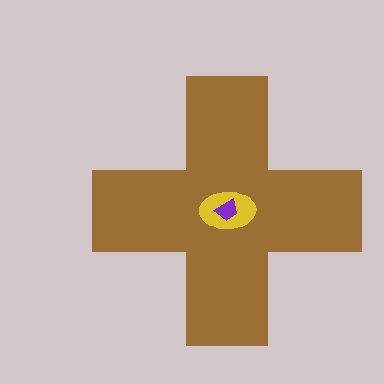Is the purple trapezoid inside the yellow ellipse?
Yes.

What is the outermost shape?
The brown cross.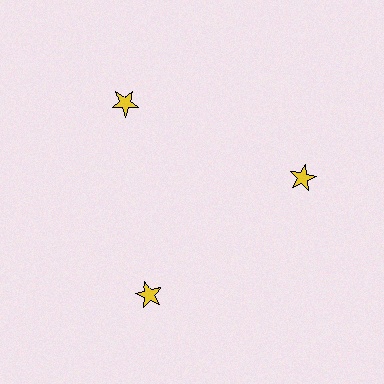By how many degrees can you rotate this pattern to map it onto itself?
The pattern maps onto itself every 120 degrees of rotation.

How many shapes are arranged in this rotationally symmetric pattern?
There are 3 shapes, arranged in 3 groups of 1.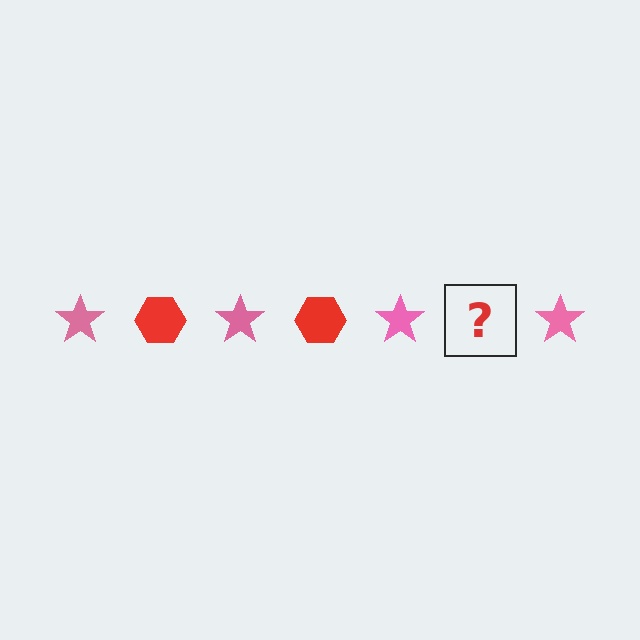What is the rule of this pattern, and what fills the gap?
The rule is that the pattern alternates between pink star and red hexagon. The gap should be filled with a red hexagon.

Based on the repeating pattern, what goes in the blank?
The blank should be a red hexagon.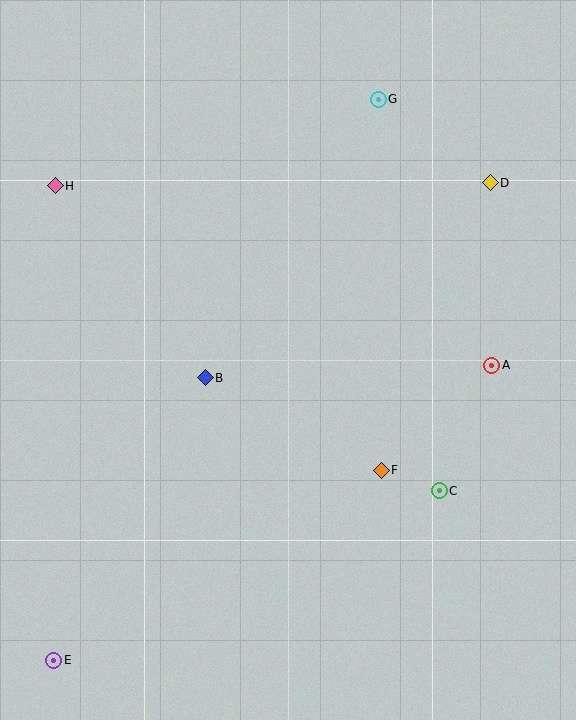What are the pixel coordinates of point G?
Point G is at (378, 99).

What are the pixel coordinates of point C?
Point C is at (439, 491).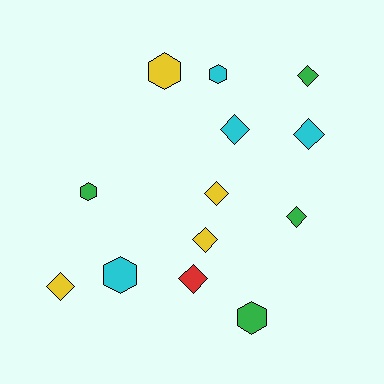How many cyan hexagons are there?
There are 2 cyan hexagons.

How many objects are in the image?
There are 13 objects.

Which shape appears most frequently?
Diamond, with 8 objects.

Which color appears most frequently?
Yellow, with 4 objects.